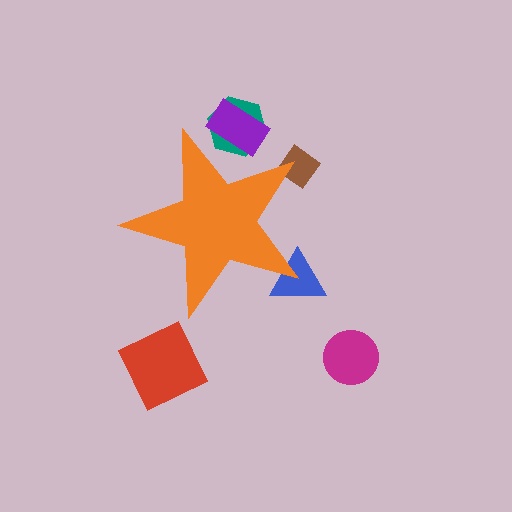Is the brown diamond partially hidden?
Yes, the brown diamond is partially hidden behind the orange star.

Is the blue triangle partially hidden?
Yes, the blue triangle is partially hidden behind the orange star.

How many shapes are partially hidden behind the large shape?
4 shapes are partially hidden.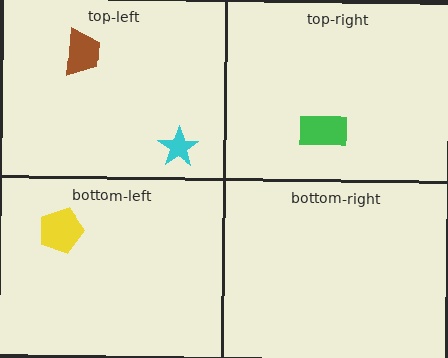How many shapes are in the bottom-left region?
1.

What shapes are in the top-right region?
The green rectangle.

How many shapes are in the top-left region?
2.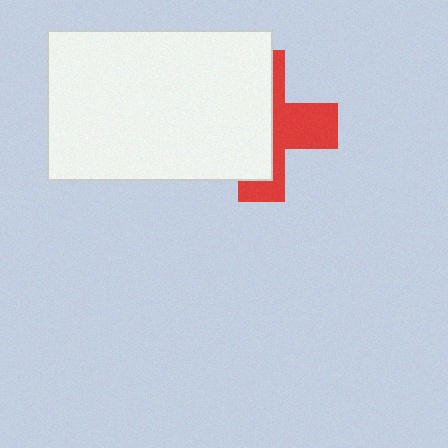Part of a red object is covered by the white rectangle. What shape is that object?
It is a cross.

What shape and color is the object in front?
The object in front is a white rectangle.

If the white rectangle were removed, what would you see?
You would see the complete red cross.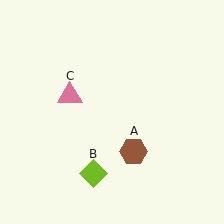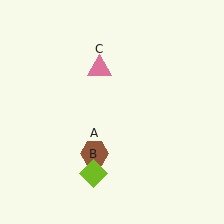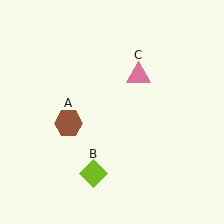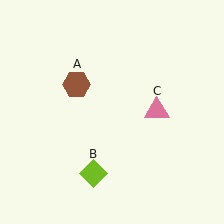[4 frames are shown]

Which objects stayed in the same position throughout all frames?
Lime diamond (object B) remained stationary.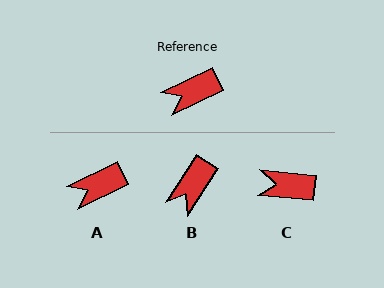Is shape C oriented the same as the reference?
No, it is off by about 31 degrees.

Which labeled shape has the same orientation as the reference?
A.